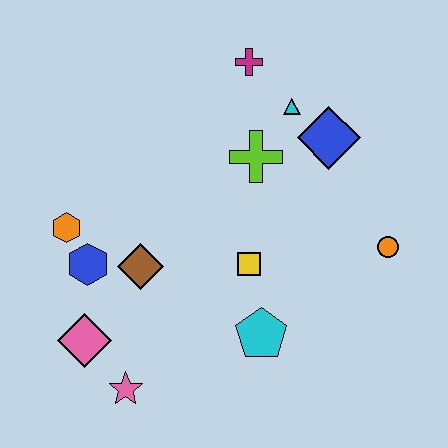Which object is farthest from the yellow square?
The magenta cross is farthest from the yellow square.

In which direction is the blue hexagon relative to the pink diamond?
The blue hexagon is above the pink diamond.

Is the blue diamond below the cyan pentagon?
No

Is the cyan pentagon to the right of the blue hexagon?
Yes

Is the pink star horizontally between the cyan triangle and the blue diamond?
No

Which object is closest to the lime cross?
The cyan triangle is closest to the lime cross.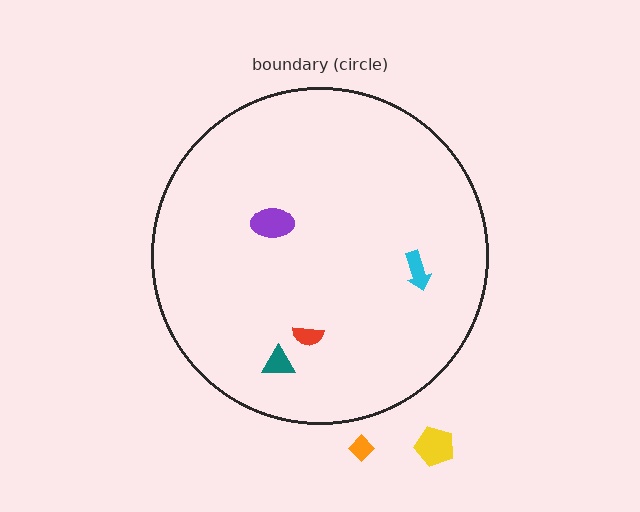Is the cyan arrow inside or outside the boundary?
Inside.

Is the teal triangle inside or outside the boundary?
Inside.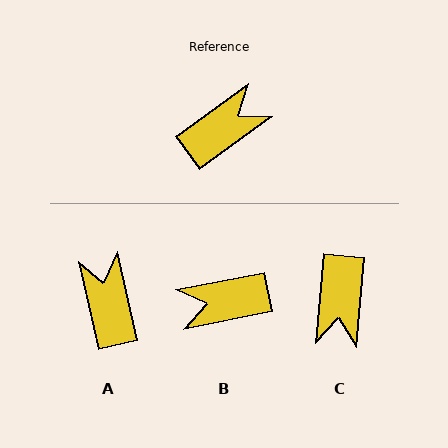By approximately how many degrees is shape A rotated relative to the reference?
Approximately 66 degrees counter-clockwise.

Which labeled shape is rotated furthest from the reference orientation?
B, about 155 degrees away.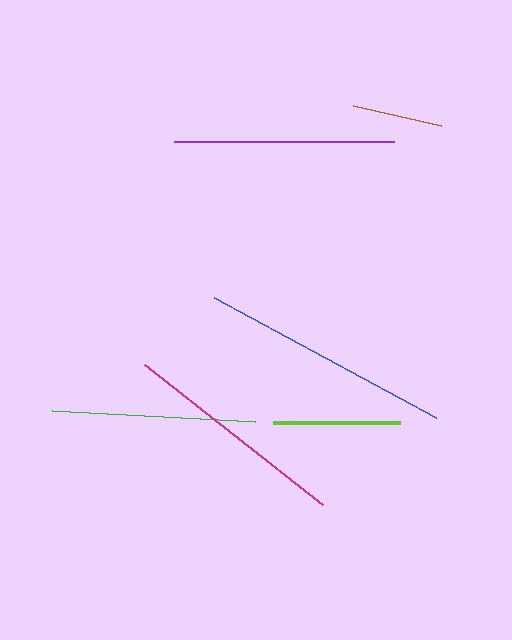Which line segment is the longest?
The blue line is the longest at approximately 252 pixels.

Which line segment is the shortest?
The brown line is the shortest at approximately 90 pixels.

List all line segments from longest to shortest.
From longest to shortest: blue, magenta, purple, green, lime, brown.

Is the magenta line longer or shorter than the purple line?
The magenta line is longer than the purple line.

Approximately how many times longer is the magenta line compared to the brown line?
The magenta line is approximately 2.5 times the length of the brown line.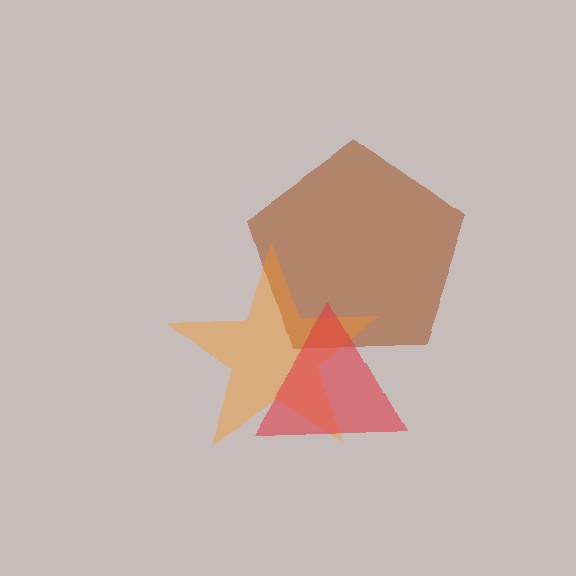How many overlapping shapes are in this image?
There are 3 overlapping shapes in the image.